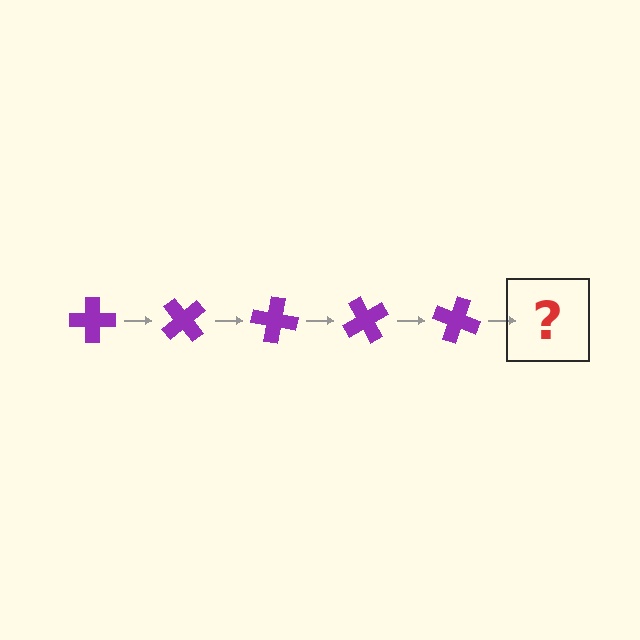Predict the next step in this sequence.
The next step is a purple cross rotated 250 degrees.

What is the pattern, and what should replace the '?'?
The pattern is that the cross rotates 50 degrees each step. The '?' should be a purple cross rotated 250 degrees.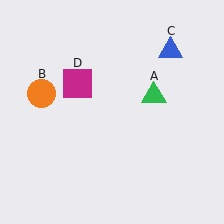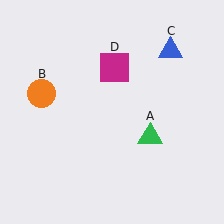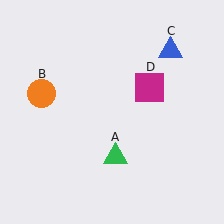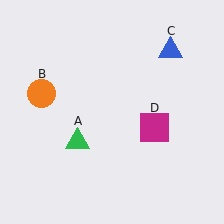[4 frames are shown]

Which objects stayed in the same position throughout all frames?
Orange circle (object B) and blue triangle (object C) remained stationary.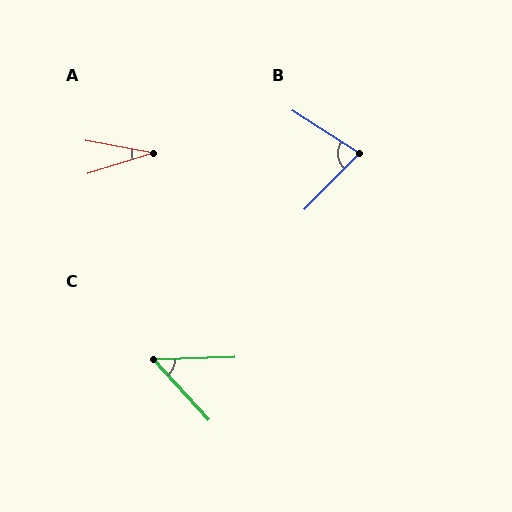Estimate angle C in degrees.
Approximately 50 degrees.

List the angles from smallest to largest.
A (28°), C (50°), B (79°).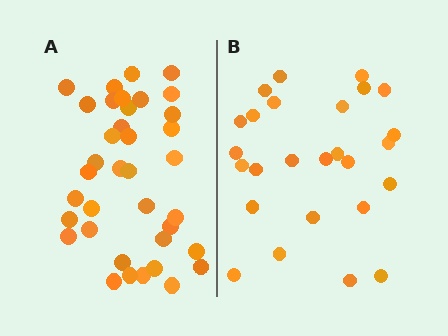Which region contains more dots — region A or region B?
Region A (the left region) has more dots.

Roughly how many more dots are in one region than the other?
Region A has roughly 12 or so more dots than region B.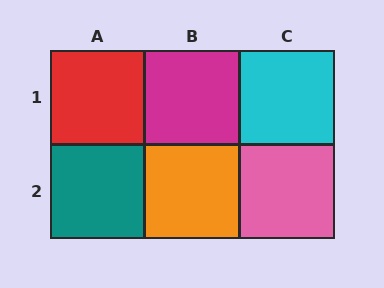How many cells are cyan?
1 cell is cyan.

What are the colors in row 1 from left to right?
Red, magenta, cyan.